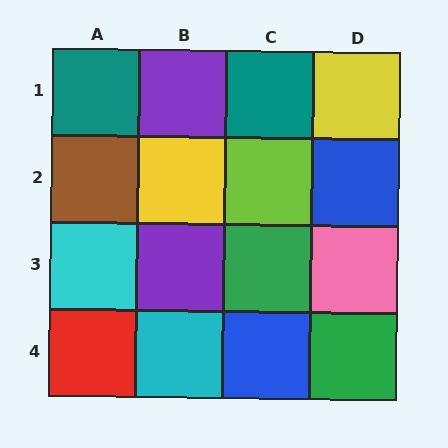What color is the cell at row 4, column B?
Cyan.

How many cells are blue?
2 cells are blue.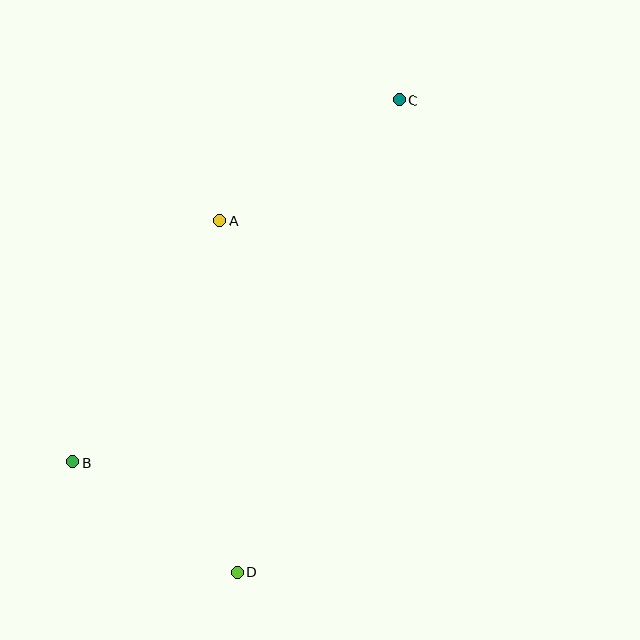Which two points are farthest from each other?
Points C and D are farthest from each other.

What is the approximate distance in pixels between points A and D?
The distance between A and D is approximately 352 pixels.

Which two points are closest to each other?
Points B and D are closest to each other.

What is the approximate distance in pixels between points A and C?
The distance between A and C is approximately 217 pixels.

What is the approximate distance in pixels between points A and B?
The distance between A and B is approximately 283 pixels.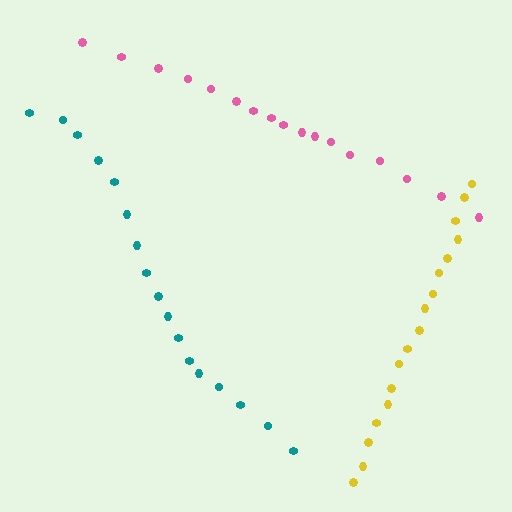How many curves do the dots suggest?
There are 3 distinct paths.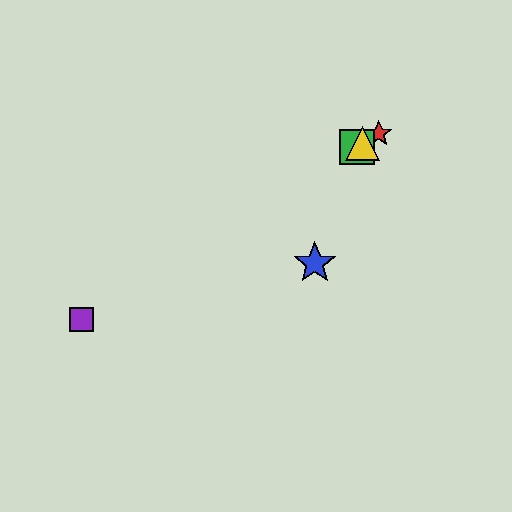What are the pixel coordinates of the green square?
The green square is at (357, 147).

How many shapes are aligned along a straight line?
4 shapes (the red star, the green square, the yellow triangle, the purple square) are aligned along a straight line.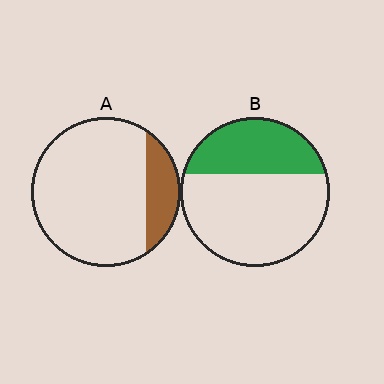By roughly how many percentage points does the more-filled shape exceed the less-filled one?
By roughly 15 percentage points (B over A).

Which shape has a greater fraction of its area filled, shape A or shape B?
Shape B.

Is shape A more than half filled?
No.